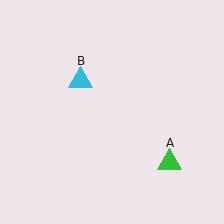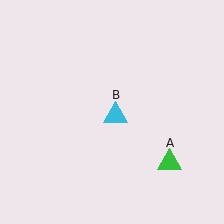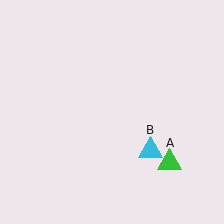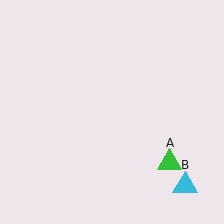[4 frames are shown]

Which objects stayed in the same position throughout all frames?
Green triangle (object A) remained stationary.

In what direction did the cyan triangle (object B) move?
The cyan triangle (object B) moved down and to the right.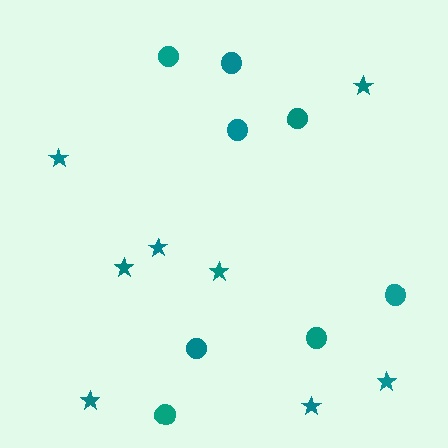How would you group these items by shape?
There are 2 groups: one group of circles (8) and one group of stars (8).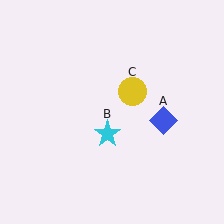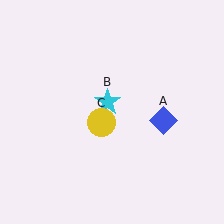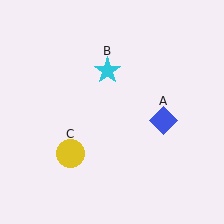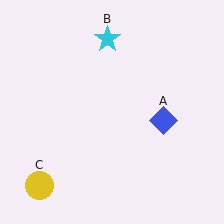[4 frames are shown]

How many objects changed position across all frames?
2 objects changed position: cyan star (object B), yellow circle (object C).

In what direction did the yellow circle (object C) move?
The yellow circle (object C) moved down and to the left.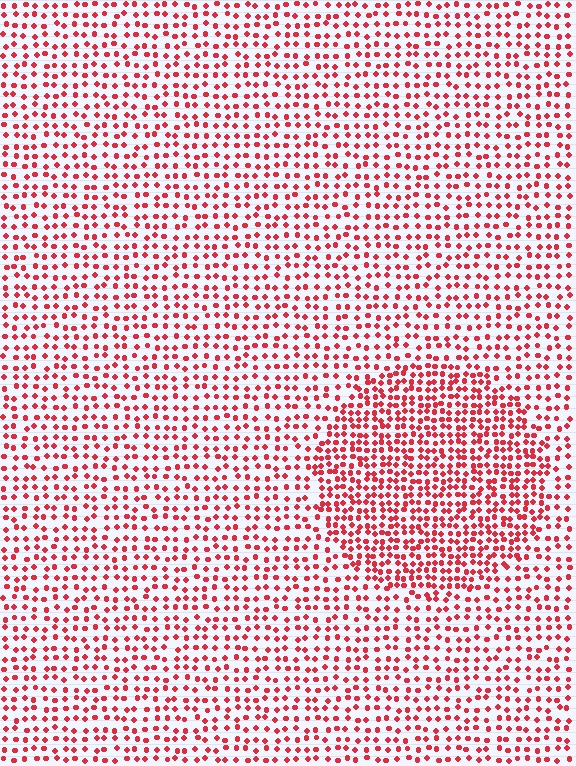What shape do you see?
I see a circle.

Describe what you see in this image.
The image contains small red elements arranged at two different densities. A circle-shaped region is visible where the elements are more densely packed than the surrounding area.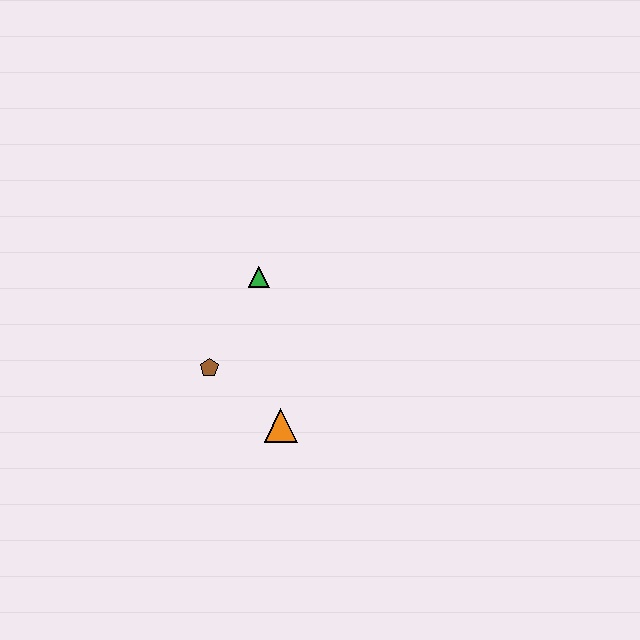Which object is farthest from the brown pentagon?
The green triangle is farthest from the brown pentagon.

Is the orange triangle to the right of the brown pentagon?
Yes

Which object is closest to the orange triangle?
The brown pentagon is closest to the orange triangle.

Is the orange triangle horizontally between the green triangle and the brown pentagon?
No